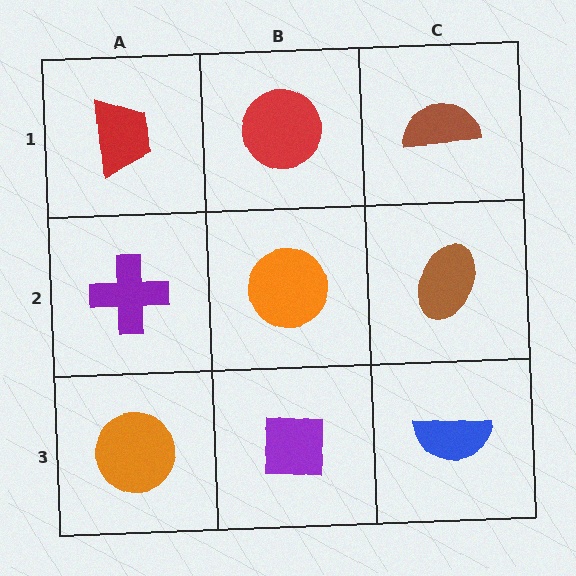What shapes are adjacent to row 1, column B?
An orange circle (row 2, column B), a red trapezoid (row 1, column A), a brown semicircle (row 1, column C).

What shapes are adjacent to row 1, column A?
A purple cross (row 2, column A), a red circle (row 1, column B).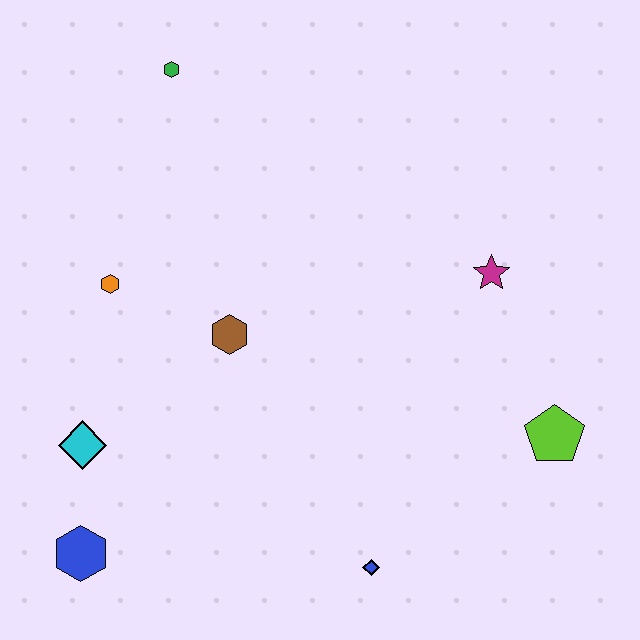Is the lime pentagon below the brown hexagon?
Yes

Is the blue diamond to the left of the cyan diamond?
No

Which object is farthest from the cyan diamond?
The lime pentagon is farthest from the cyan diamond.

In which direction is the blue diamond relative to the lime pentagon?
The blue diamond is to the left of the lime pentagon.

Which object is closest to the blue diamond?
The lime pentagon is closest to the blue diamond.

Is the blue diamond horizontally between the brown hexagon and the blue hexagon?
No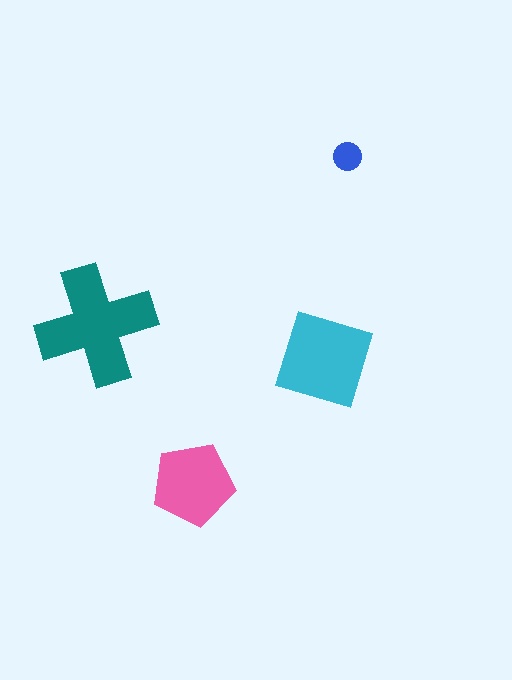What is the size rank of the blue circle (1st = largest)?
4th.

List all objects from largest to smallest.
The teal cross, the cyan diamond, the pink pentagon, the blue circle.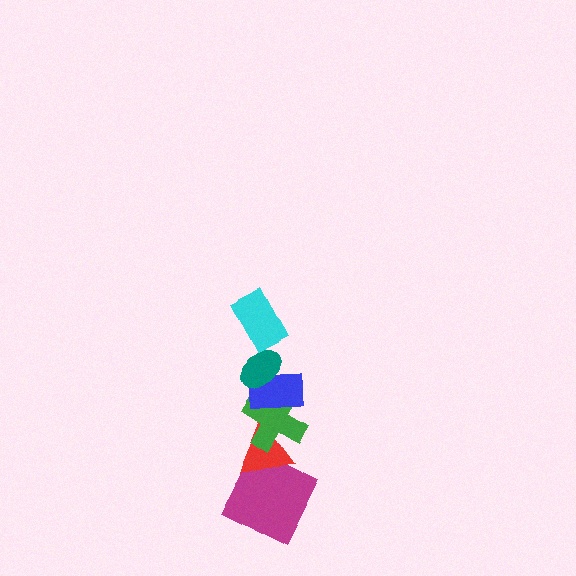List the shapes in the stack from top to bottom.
From top to bottom: the cyan rectangle, the teal ellipse, the blue rectangle, the green cross, the red triangle, the magenta square.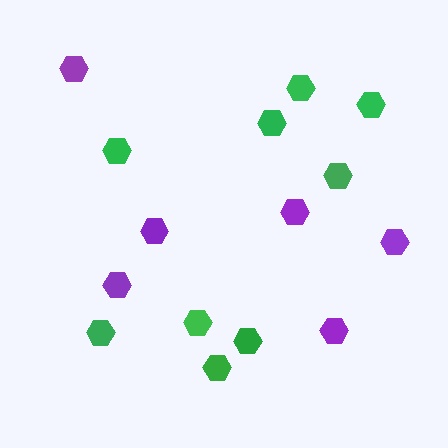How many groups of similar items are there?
There are 2 groups: one group of purple hexagons (6) and one group of green hexagons (9).